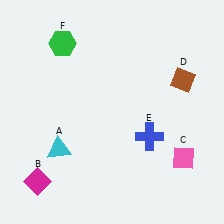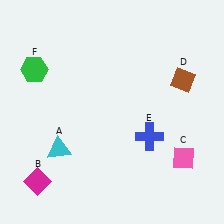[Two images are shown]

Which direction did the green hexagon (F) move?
The green hexagon (F) moved left.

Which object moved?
The green hexagon (F) moved left.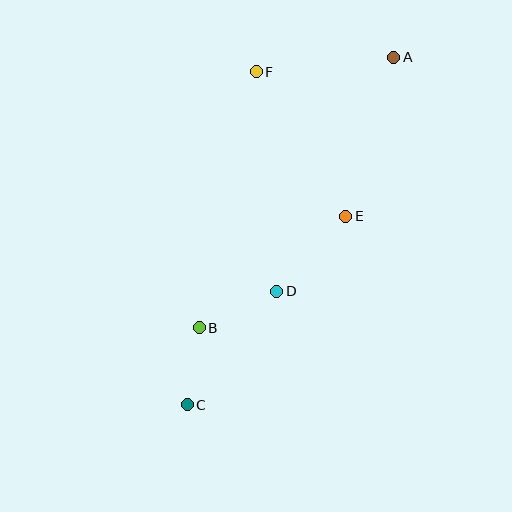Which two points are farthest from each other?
Points A and C are farthest from each other.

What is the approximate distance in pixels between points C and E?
The distance between C and E is approximately 246 pixels.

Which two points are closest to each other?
Points B and C are closest to each other.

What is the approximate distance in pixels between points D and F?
The distance between D and F is approximately 221 pixels.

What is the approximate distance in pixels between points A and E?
The distance between A and E is approximately 166 pixels.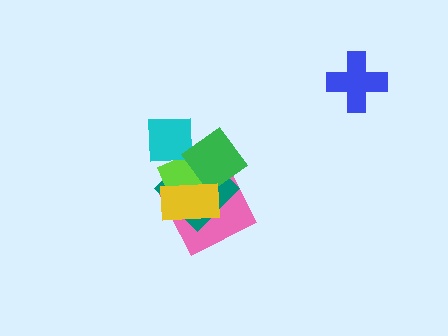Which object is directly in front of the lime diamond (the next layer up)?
The cyan square is directly in front of the lime diamond.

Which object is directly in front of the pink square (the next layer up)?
The teal diamond is directly in front of the pink square.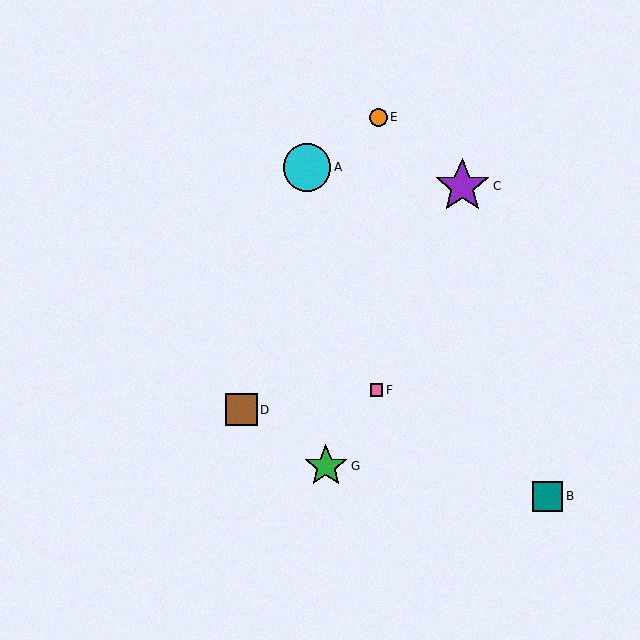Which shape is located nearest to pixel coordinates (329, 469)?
The green star (labeled G) at (326, 466) is nearest to that location.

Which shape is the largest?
The purple star (labeled C) is the largest.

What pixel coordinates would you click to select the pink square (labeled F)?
Click at (376, 390) to select the pink square F.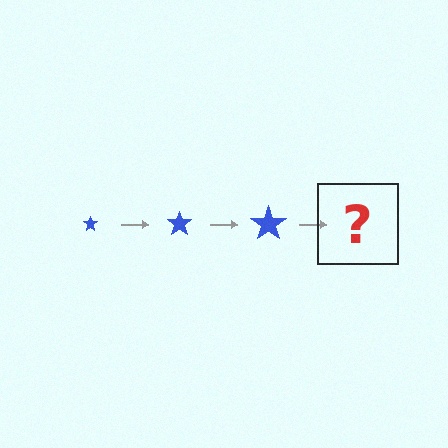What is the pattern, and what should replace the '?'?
The pattern is that the star gets progressively larger each step. The '?' should be a blue star, larger than the previous one.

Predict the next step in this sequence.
The next step is a blue star, larger than the previous one.